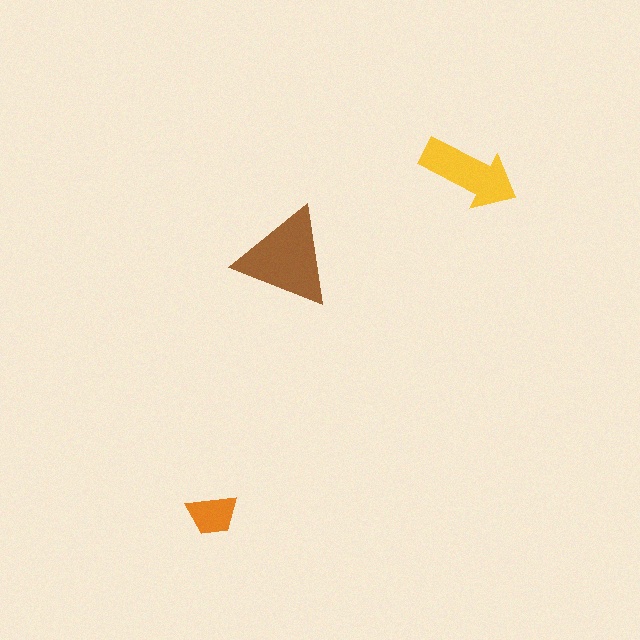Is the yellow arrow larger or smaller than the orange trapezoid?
Larger.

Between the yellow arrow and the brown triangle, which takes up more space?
The brown triangle.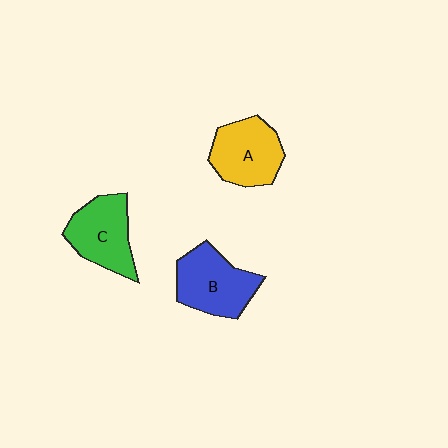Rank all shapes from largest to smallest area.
From largest to smallest: B (blue), C (green), A (yellow).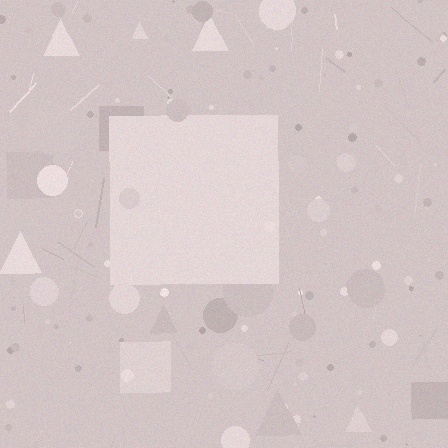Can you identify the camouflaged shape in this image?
The camouflaged shape is a square.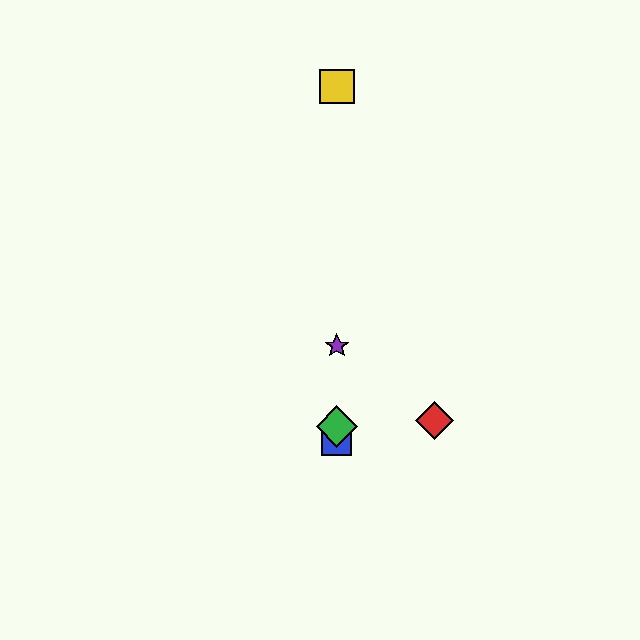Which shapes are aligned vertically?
The blue square, the green diamond, the yellow square, the purple star are aligned vertically.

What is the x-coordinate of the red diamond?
The red diamond is at x≈435.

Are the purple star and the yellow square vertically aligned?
Yes, both are at x≈337.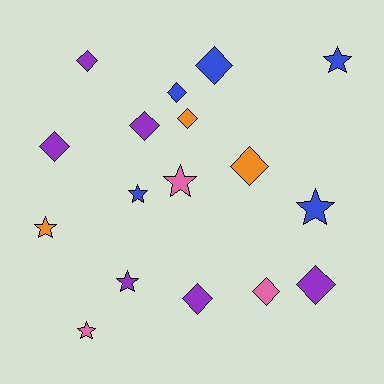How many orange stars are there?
There is 1 orange star.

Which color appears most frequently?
Purple, with 6 objects.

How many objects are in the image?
There are 17 objects.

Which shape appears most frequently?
Diamond, with 10 objects.